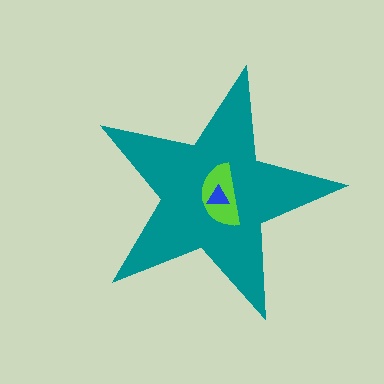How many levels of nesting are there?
3.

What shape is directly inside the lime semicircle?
The blue triangle.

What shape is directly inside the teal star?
The lime semicircle.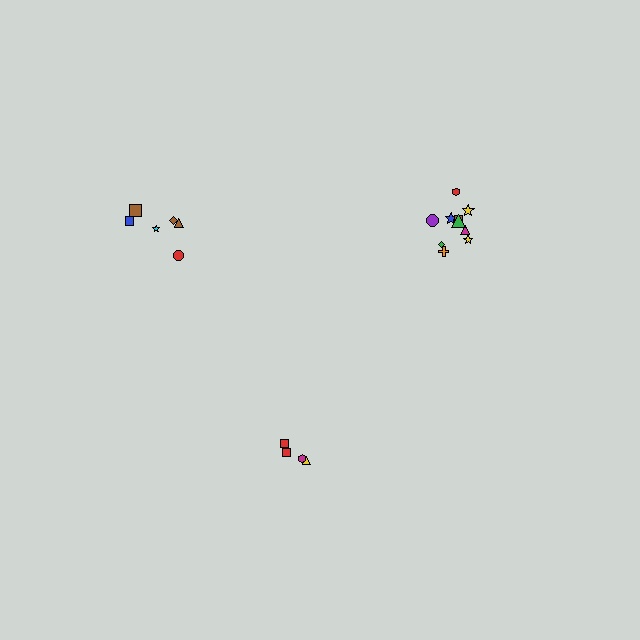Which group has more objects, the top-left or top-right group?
The top-right group.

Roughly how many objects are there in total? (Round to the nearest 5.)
Roughly 20 objects in total.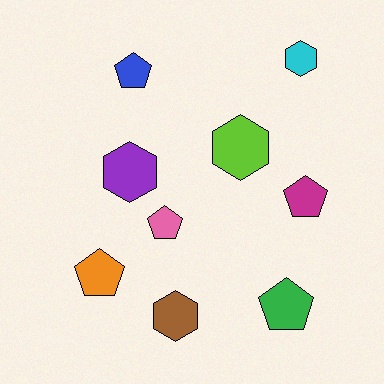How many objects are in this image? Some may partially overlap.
There are 9 objects.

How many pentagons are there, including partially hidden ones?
There are 5 pentagons.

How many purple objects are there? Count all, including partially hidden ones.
There is 1 purple object.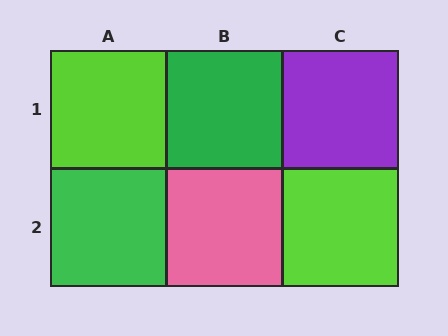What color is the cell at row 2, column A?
Green.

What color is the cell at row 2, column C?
Lime.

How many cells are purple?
1 cell is purple.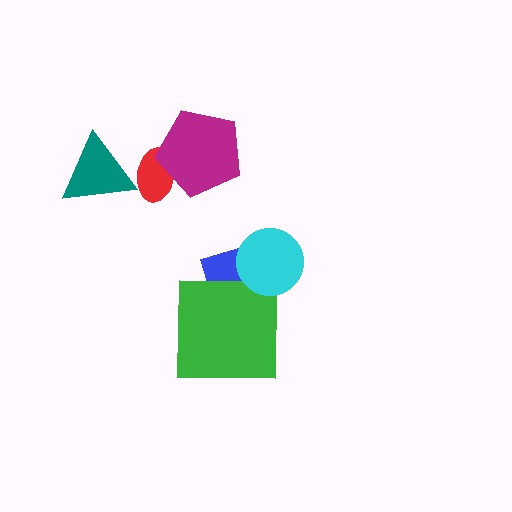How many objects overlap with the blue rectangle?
2 objects overlap with the blue rectangle.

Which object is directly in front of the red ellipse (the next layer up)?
The magenta pentagon is directly in front of the red ellipse.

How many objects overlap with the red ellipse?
2 objects overlap with the red ellipse.